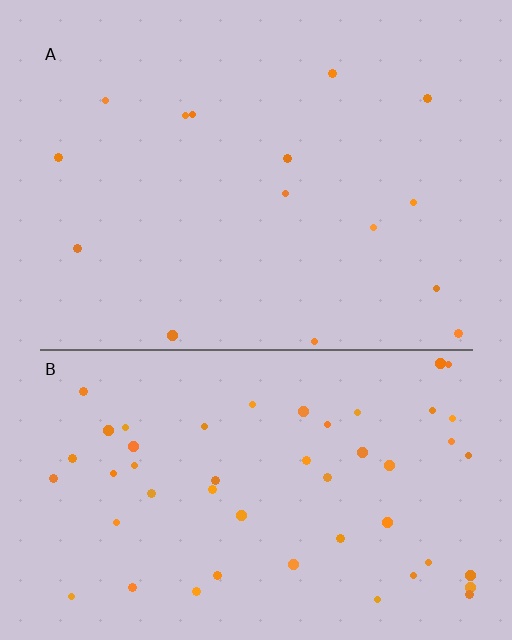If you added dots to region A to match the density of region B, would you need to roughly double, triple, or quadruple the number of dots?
Approximately triple.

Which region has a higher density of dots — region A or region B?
B (the bottom).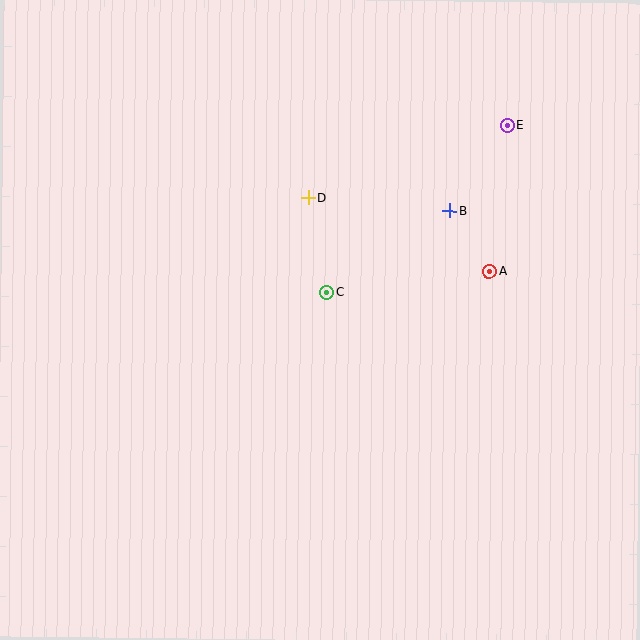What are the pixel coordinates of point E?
Point E is at (507, 125).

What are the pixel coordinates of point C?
Point C is at (327, 292).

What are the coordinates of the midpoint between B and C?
The midpoint between B and C is at (389, 252).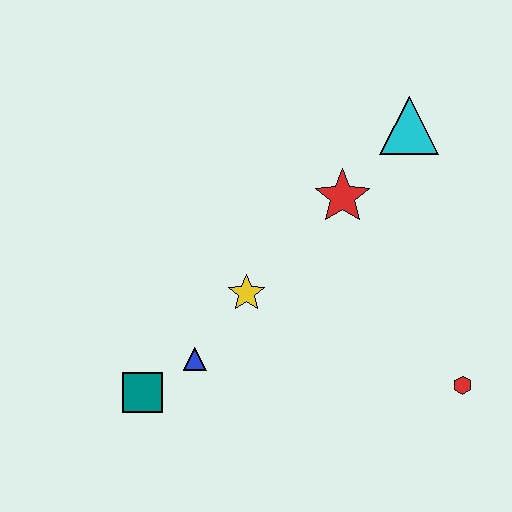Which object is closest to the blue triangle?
The teal square is closest to the blue triangle.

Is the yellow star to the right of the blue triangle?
Yes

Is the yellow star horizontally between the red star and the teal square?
Yes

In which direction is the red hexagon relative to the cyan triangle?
The red hexagon is below the cyan triangle.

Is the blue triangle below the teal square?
No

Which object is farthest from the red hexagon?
The teal square is farthest from the red hexagon.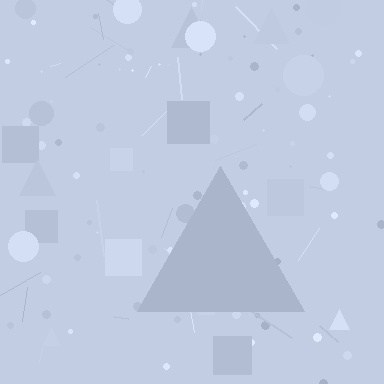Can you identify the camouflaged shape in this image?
The camouflaged shape is a triangle.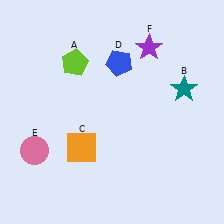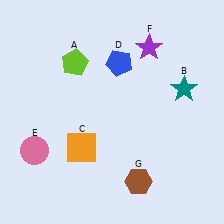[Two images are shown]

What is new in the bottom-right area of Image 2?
A brown hexagon (G) was added in the bottom-right area of Image 2.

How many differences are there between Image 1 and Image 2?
There is 1 difference between the two images.